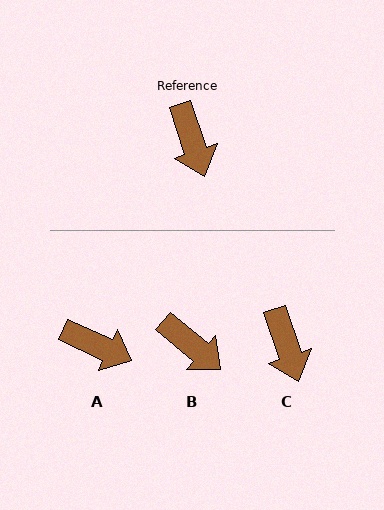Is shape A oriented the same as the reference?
No, it is off by about 47 degrees.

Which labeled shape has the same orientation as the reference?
C.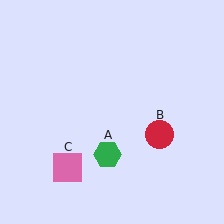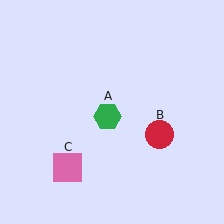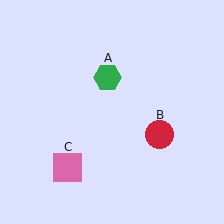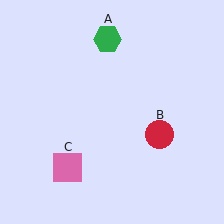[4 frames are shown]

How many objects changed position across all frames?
1 object changed position: green hexagon (object A).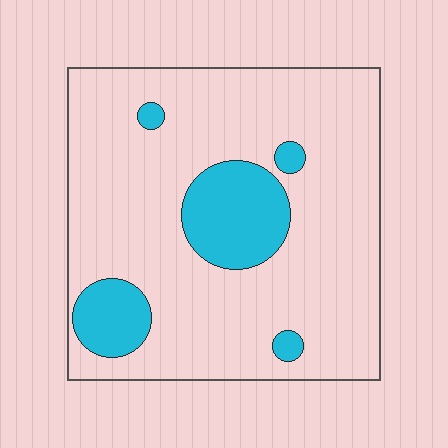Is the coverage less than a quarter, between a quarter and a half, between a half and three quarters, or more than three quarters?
Less than a quarter.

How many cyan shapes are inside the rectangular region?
5.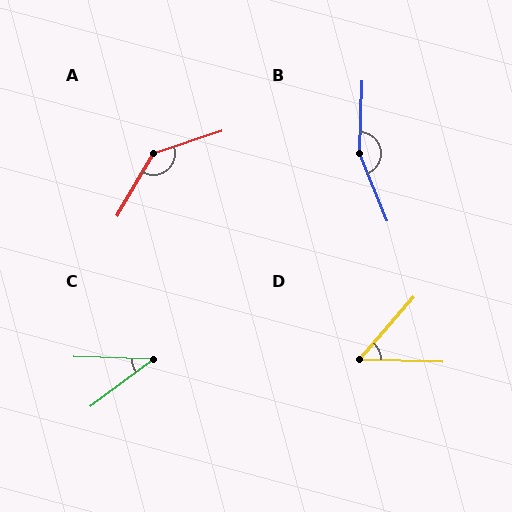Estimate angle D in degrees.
Approximately 51 degrees.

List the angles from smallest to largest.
C (39°), D (51°), A (138°), B (156°).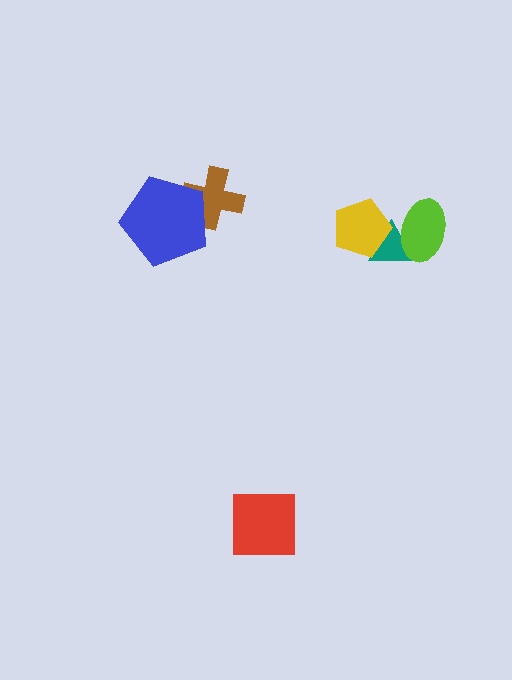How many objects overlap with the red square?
0 objects overlap with the red square.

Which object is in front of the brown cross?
The blue pentagon is in front of the brown cross.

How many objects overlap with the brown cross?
1 object overlaps with the brown cross.